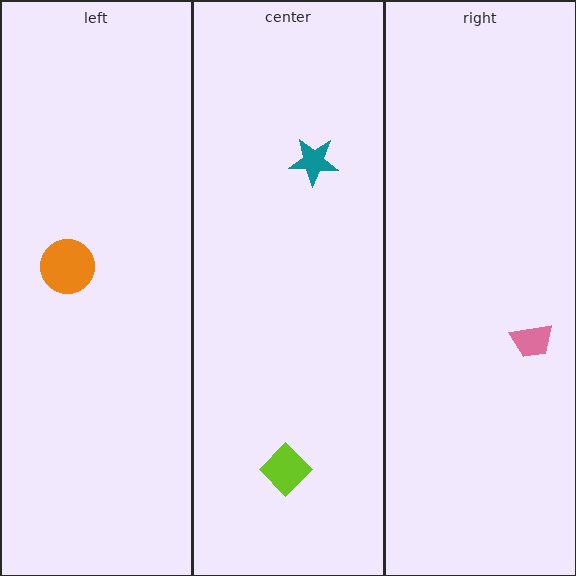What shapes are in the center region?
The teal star, the lime diamond.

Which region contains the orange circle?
The left region.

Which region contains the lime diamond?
The center region.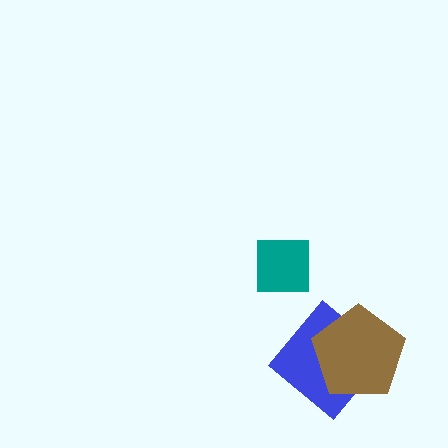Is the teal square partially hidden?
No, no other shape covers it.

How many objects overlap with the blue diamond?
1 object overlaps with the blue diamond.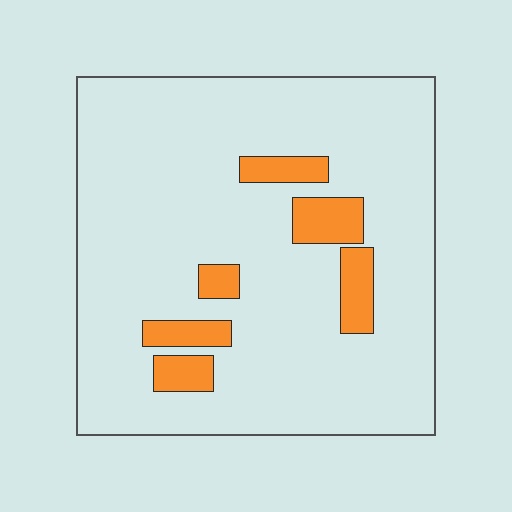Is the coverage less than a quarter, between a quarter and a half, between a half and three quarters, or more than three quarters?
Less than a quarter.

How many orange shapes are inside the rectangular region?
6.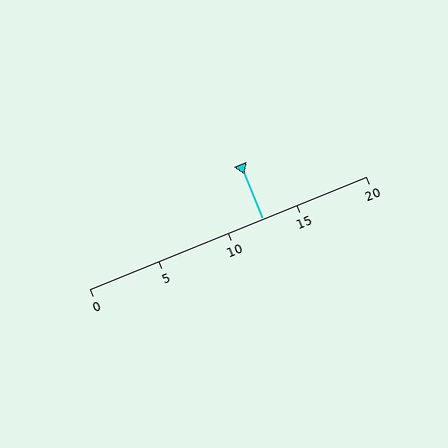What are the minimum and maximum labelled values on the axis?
The axis runs from 0 to 20.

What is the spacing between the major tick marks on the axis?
The major ticks are spaced 5 apart.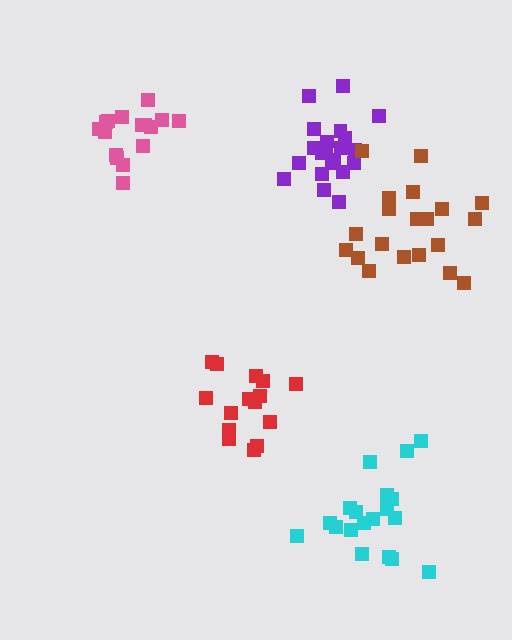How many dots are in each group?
Group 1: 15 dots, Group 2: 19 dots, Group 3: 21 dots, Group 4: 20 dots, Group 5: 16 dots (91 total).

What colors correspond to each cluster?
The clusters are colored: red, cyan, purple, brown, pink.